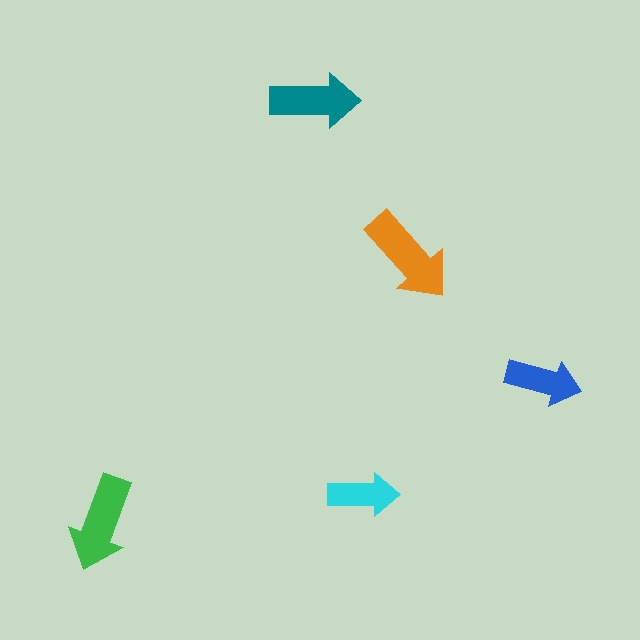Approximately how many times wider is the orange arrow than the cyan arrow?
About 1.5 times wider.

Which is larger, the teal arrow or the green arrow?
The green one.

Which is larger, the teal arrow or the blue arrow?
The teal one.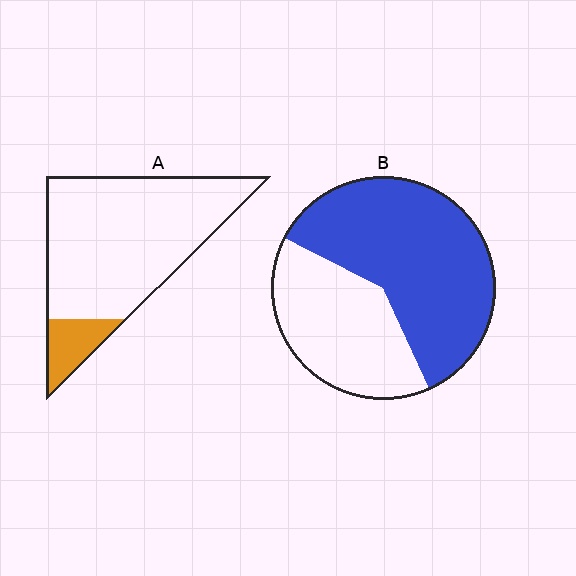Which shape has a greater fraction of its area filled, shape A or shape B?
Shape B.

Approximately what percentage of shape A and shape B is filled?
A is approximately 15% and B is approximately 60%.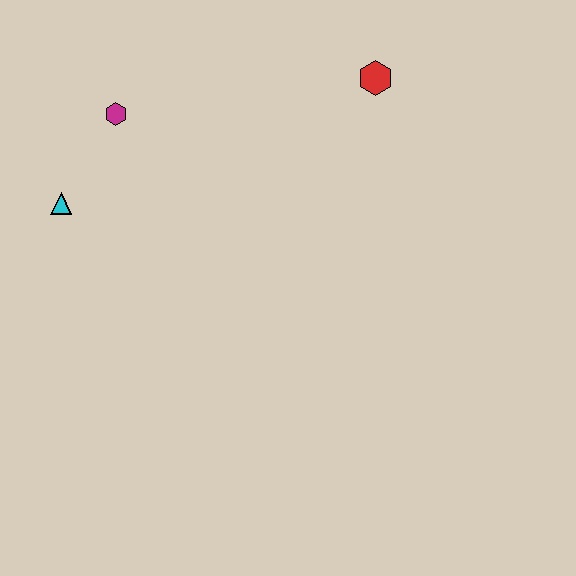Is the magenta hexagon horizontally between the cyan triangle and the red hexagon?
Yes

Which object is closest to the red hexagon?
The magenta hexagon is closest to the red hexagon.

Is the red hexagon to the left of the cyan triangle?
No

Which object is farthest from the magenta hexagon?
The red hexagon is farthest from the magenta hexagon.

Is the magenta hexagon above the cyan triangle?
Yes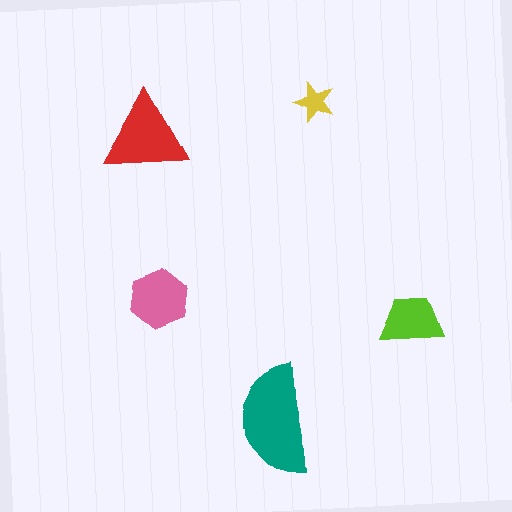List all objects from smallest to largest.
The yellow star, the lime trapezoid, the pink hexagon, the red triangle, the teal semicircle.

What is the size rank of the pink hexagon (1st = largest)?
3rd.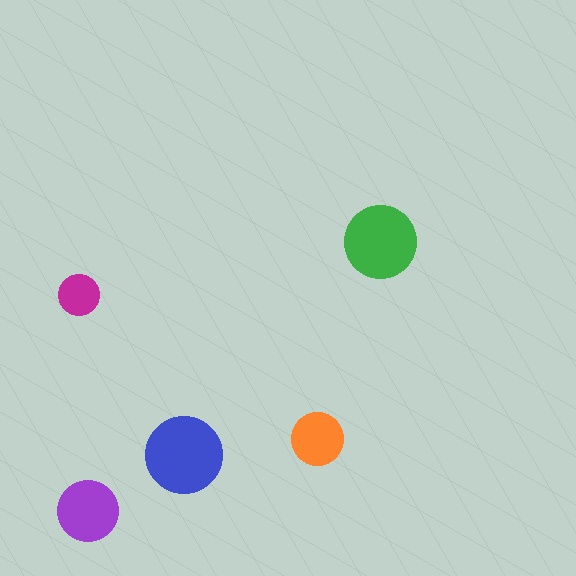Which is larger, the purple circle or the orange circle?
The purple one.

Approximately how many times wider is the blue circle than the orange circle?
About 1.5 times wider.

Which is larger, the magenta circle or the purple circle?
The purple one.